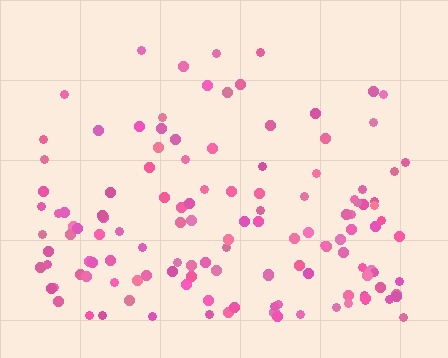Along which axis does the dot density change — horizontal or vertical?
Vertical.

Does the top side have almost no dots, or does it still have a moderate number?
Still a moderate number, just noticeably fewer than the bottom.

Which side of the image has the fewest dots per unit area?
The top.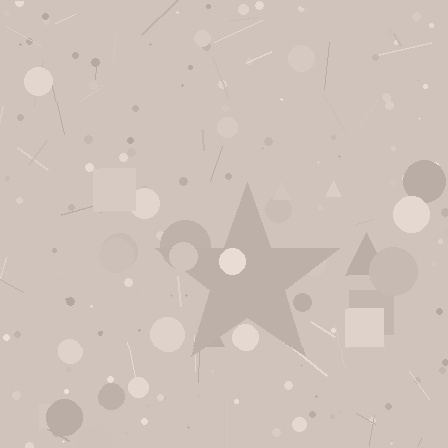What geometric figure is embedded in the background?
A star is embedded in the background.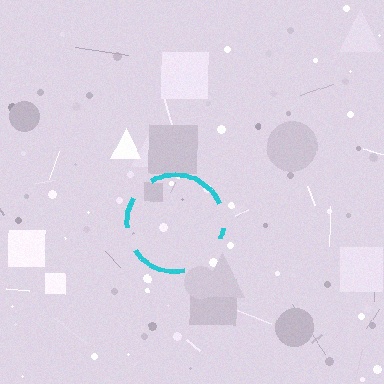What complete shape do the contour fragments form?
The contour fragments form a circle.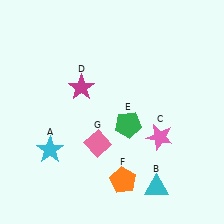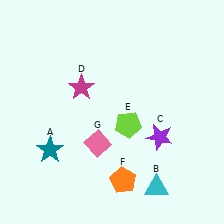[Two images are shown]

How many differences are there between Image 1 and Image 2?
There are 3 differences between the two images.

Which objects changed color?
A changed from cyan to teal. C changed from pink to purple. E changed from green to lime.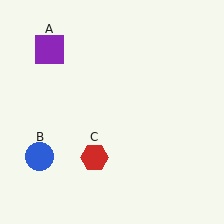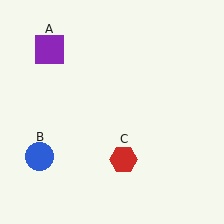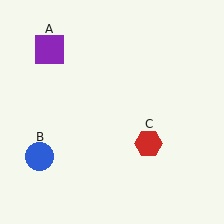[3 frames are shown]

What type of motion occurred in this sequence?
The red hexagon (object C) rotated counterclockwise around the center of the scene.